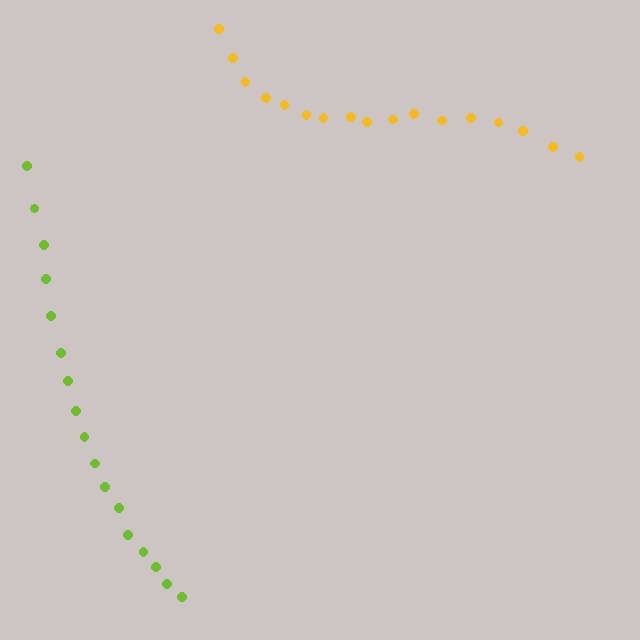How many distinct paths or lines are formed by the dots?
There are 2 distinct paths.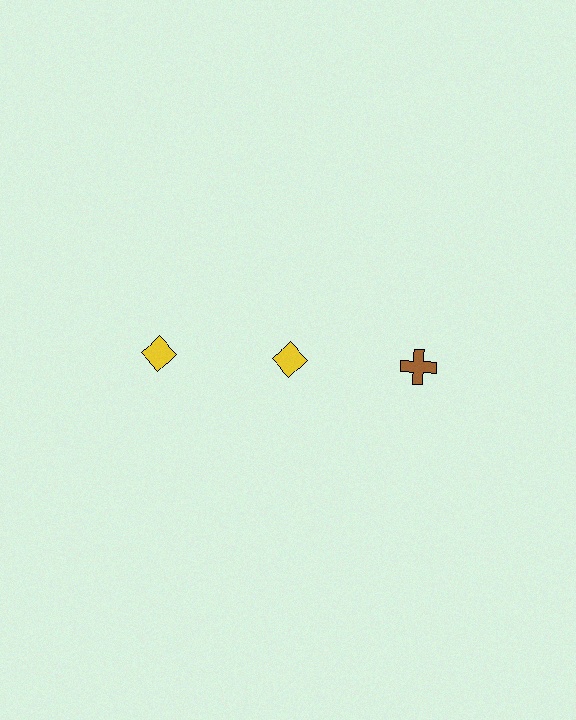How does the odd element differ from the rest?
It differs in both color (brown instead of yellow) and shape (cross instead of diamond).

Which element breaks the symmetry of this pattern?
The brown cross in the top row, center column breaks the symmetry. All other shapes are yellow diamonds.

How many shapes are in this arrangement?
There are 3 shapes arranged in a grid pattern.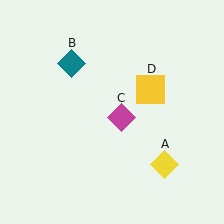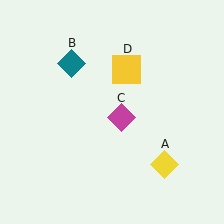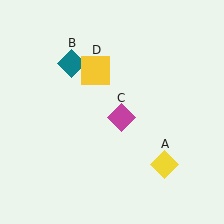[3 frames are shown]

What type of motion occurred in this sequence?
The yellow square (object D) rotated counterclockwise around the center of the scene.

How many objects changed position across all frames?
1 object changed position: yellow square (object D).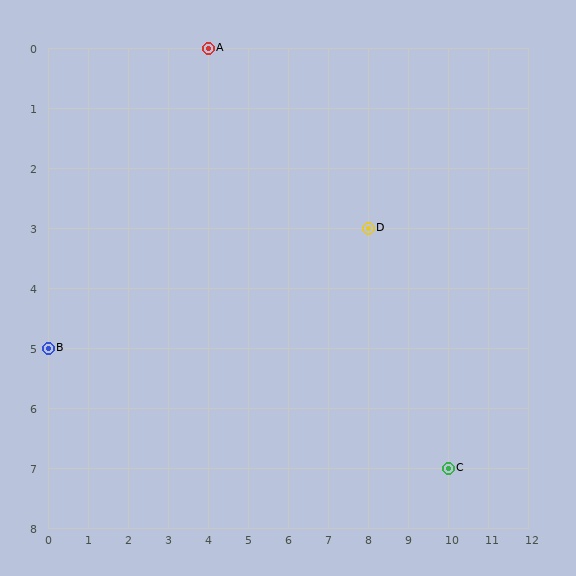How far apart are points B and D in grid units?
Points B and D are 8 columns and 2 rows apart (about 8.2 grid units diagonally).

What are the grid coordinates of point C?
Point C is at grid coordinates (10, 7).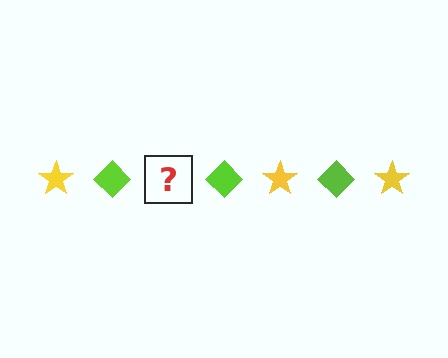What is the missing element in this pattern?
The missing element is a yellow star.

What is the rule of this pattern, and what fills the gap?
The rule is that the pattern alternates between yellow star and lime diamond. The gap should be filled with a yellow star.